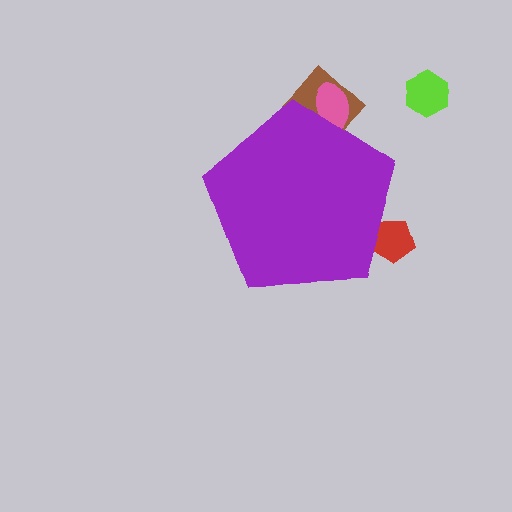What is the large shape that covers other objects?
A purple pentagon.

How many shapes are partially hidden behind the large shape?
3 shapes are partially hidden.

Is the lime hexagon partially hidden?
No, the lime hexagon is fully visible.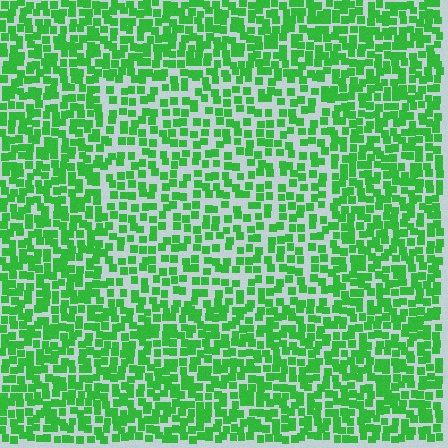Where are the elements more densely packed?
The elements are more densely packed outside the rectangle boundary.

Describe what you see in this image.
The image contains small green elements arranged at two different densities. A rectangle-shaped region is visible where the elements are less densely packed than the surrounding area.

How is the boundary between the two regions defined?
The boundary is defined by a change in element density (approximately 1.6x ratio). All elements are the same color, size, and shape.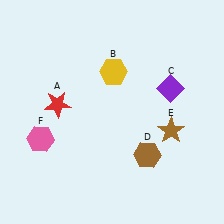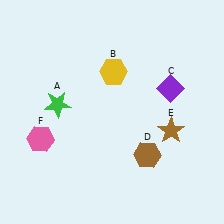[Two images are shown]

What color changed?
The star (A) changed from red in Image 1 to green in Image 2.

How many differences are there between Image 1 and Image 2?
There is 1 difference between the two images.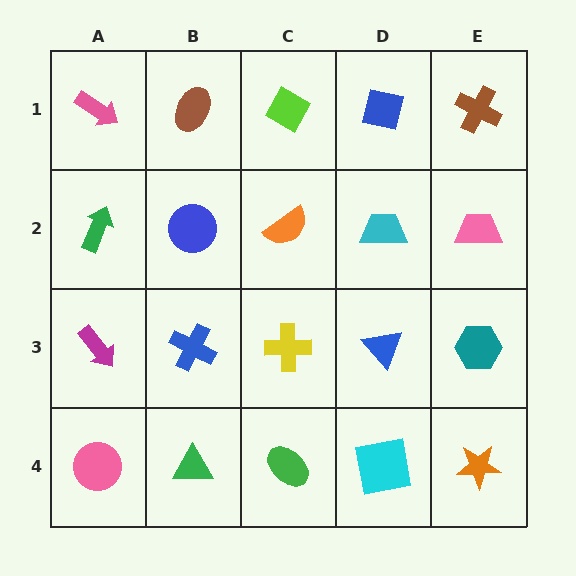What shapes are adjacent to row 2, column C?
A lime diamond (row 1, column C), a yellow cross (row 3, column C), a blue circle (row 2, column B), a cyan trapezoid (row 2, column D).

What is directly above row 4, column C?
A yellow cross.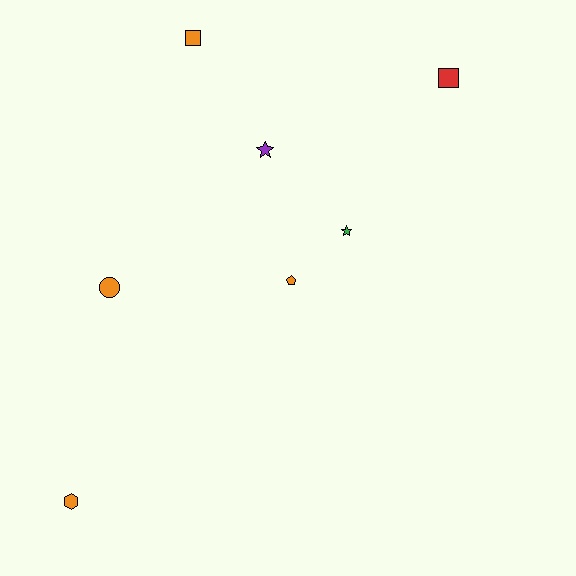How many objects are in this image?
There are 7 objects.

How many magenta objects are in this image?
There are no magenta objects.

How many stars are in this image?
There are 2 stars.